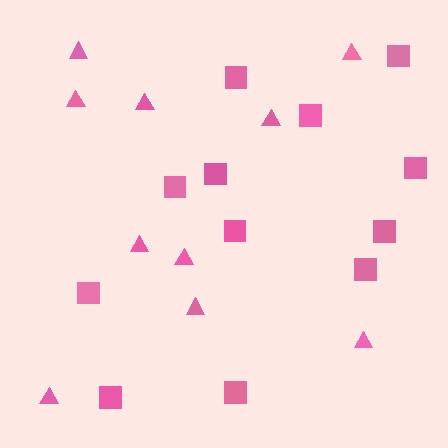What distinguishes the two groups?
There are 2 groups: one group of squares (12) and one group of triangles (10).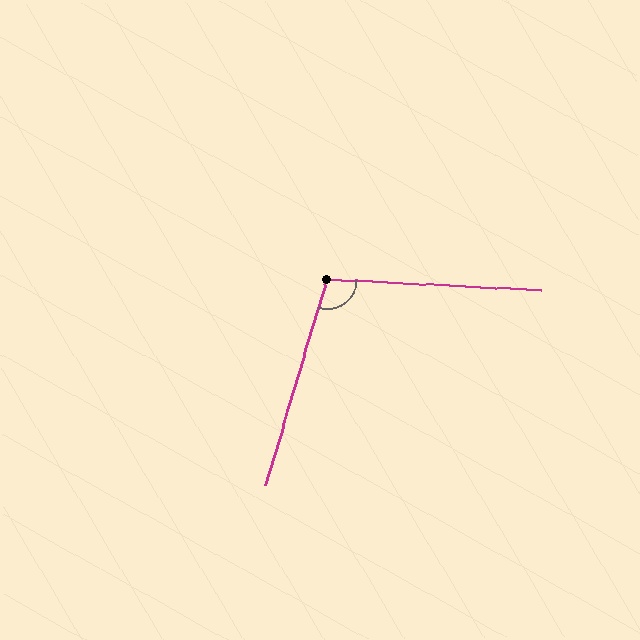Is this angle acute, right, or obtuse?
It is obtuse.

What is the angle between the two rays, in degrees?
Approximately 104 degrees.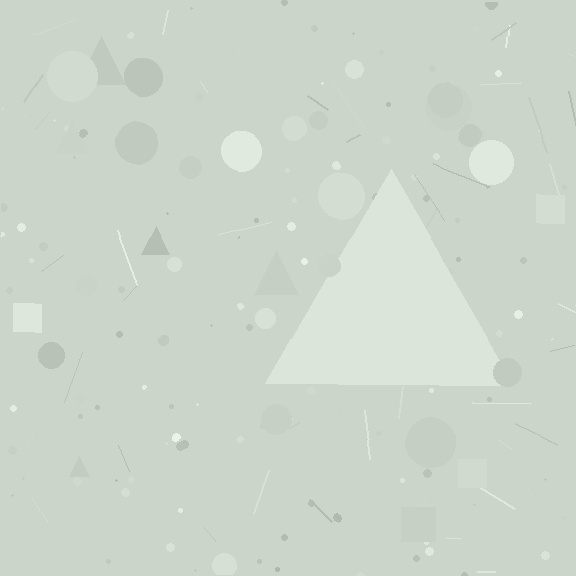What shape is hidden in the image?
A triangle is hidden in the image.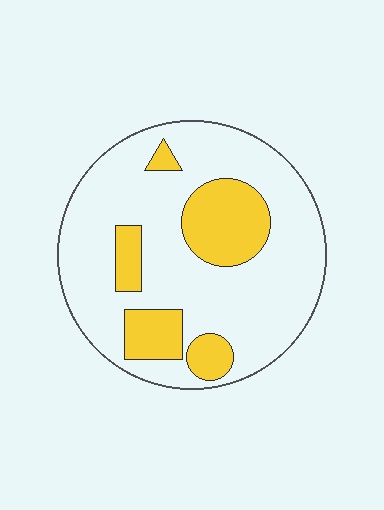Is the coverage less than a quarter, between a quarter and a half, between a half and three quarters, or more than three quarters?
Less than a quarter.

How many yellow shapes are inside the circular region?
5.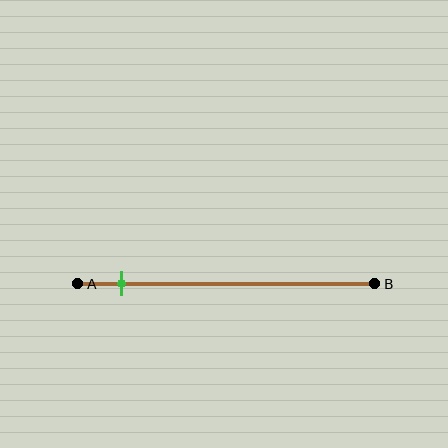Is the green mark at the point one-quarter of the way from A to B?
No, the mark is at about 15% from A, not at the 25% one-quarter point.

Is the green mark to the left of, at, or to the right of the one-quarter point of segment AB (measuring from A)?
The green mark is to the left of the one-quarter point of segment AB.